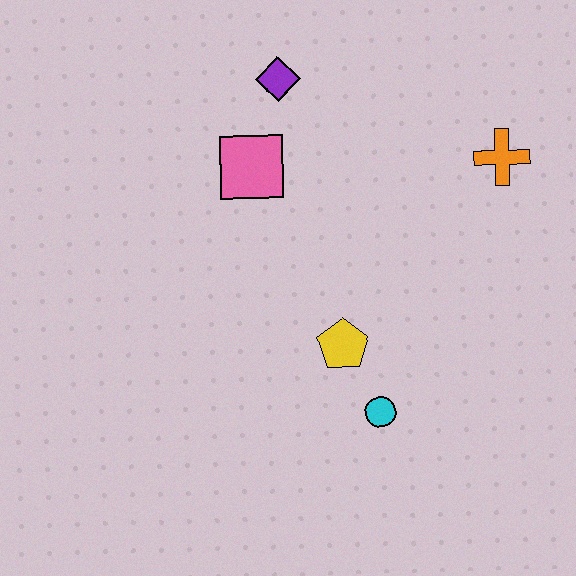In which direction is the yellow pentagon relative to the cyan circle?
The yellow pentagon is above the cyan circle.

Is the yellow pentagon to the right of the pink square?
Yes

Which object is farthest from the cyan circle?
The purple diamond is farthest from the cyan circle.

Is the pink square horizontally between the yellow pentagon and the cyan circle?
No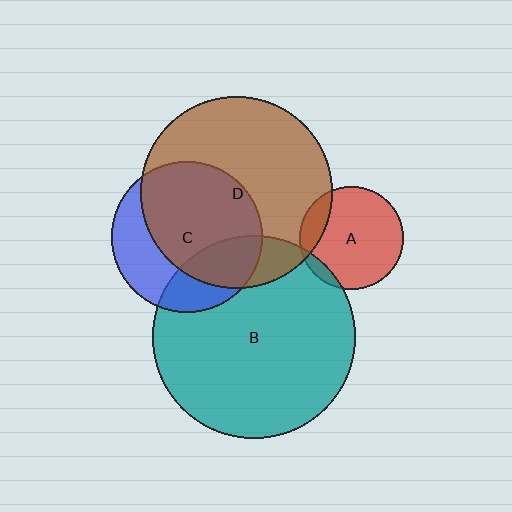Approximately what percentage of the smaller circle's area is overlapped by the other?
Approximately 15%.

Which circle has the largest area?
Circle B (teal).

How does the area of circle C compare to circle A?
Approximately 2.1 times.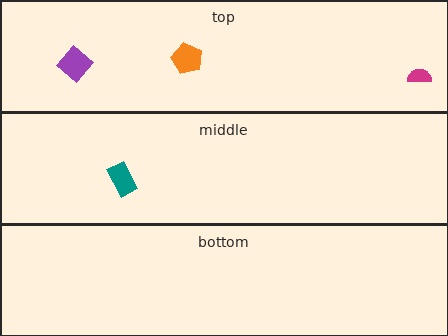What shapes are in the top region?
The orange pentagon, the purple diamond, the magenta semicircle.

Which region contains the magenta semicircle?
The top region.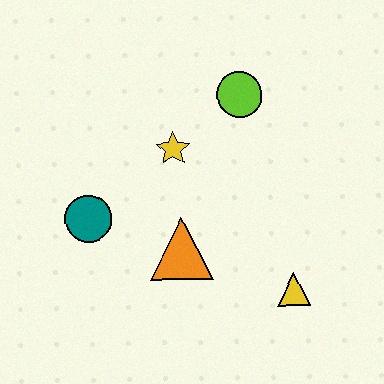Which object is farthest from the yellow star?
The yellow triangle is farthest from the yellow star.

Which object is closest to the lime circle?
The yellow star is closest to the lime circle.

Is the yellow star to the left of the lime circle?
Yes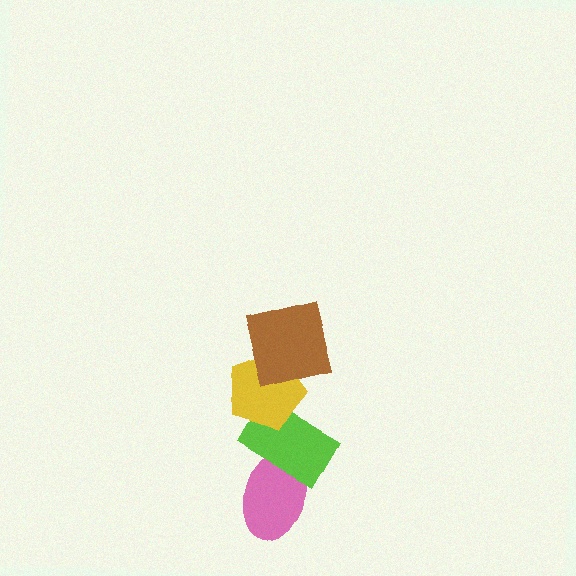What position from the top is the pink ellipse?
The pink ellipse is 4th from the top.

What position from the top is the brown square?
The brown square is 1st from the top.